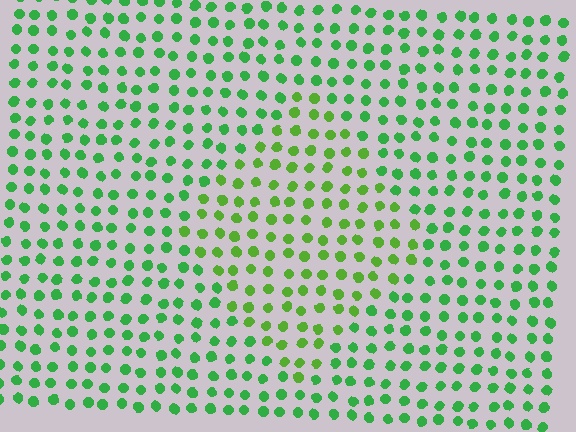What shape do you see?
I see a diamond.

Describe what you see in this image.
The image is filled with small green elements in a uniform arrangement. A diamond-shaped region is visible where the elements are tinted to a slightly different hue, forming a subtle color boundary.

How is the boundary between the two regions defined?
The boundary is defined purely by a slight shift in hue (about 27 degrees). Spacing, size, and orientation are identical on both sides.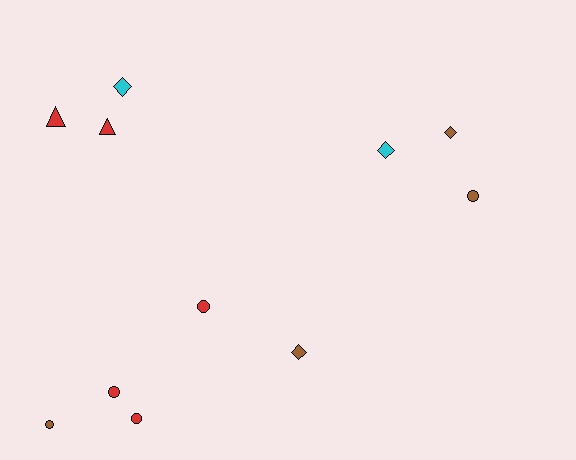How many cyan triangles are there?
There are no cyan triangles.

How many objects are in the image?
There are 11 objects.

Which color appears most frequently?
Red, with 5 objects.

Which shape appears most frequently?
Circle, with 5 objects.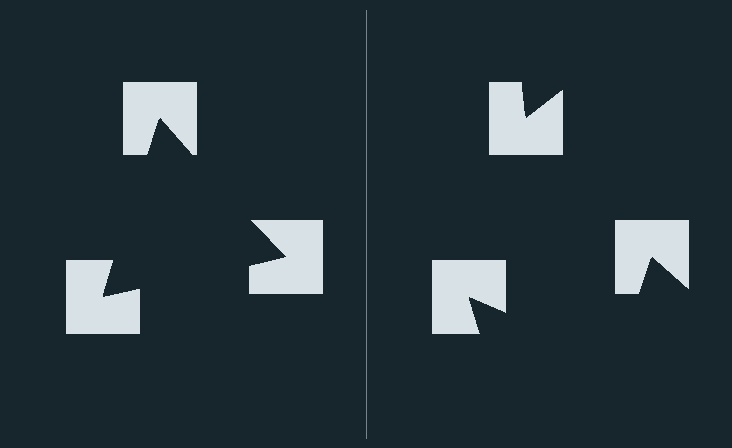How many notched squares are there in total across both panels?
6 — 3 on each side.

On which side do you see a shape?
An illusory triangle appears on the left side. On the right side the wedge cuts are rotated, so no coherent shape forms.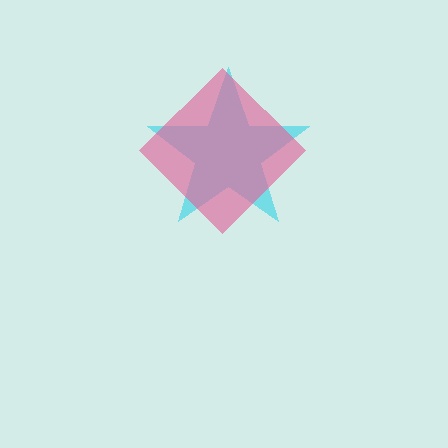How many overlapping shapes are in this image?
There are 2 overlapping shapes in the image.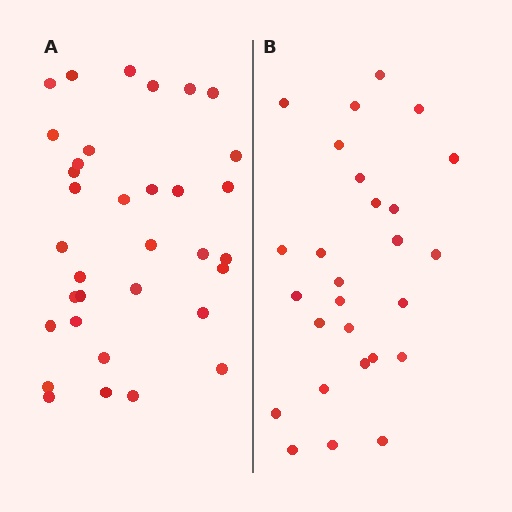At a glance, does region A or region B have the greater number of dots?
Region A (the left region) has more dots.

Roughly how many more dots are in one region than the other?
Region A has roughly 8 or so more dots than region B.